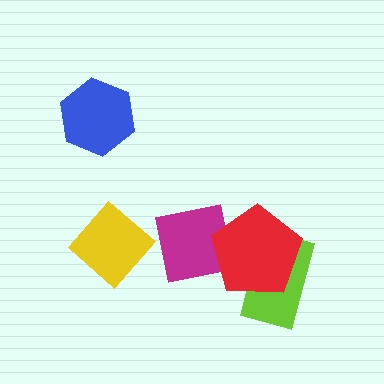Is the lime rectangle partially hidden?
Yes, it is partially covered by another shape.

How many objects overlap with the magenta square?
1 object overlaps with the magenta square.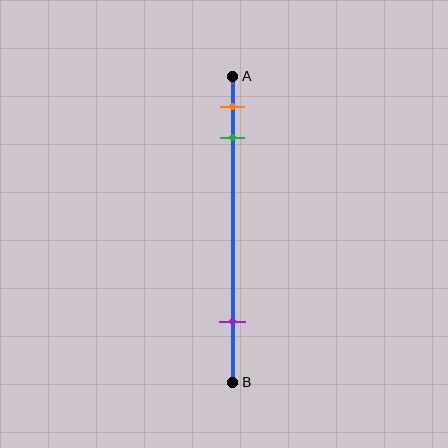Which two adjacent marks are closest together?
The orange and green marks are the closest adjacent pair.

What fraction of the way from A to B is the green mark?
The green mark is approximately 20% (0.2) of the way from A to B.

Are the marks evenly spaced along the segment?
No, the marks are not evenly spaced.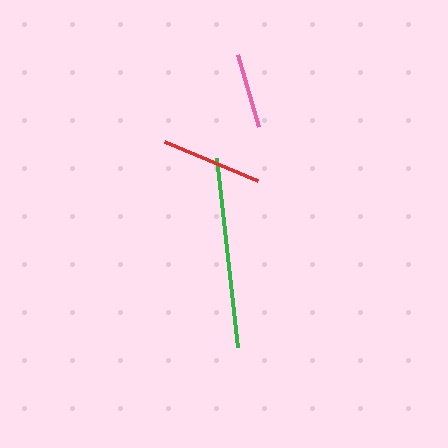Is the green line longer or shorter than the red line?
The green line is longer than the red line.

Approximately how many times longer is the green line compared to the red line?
The green line is approximately 1.9 times the length of the red line.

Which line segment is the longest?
The green line is the longest at approximately 190 pixels.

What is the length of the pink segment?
The pink segment is approximately 75 pixels long.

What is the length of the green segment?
The green segment is approximately 190 pixels long.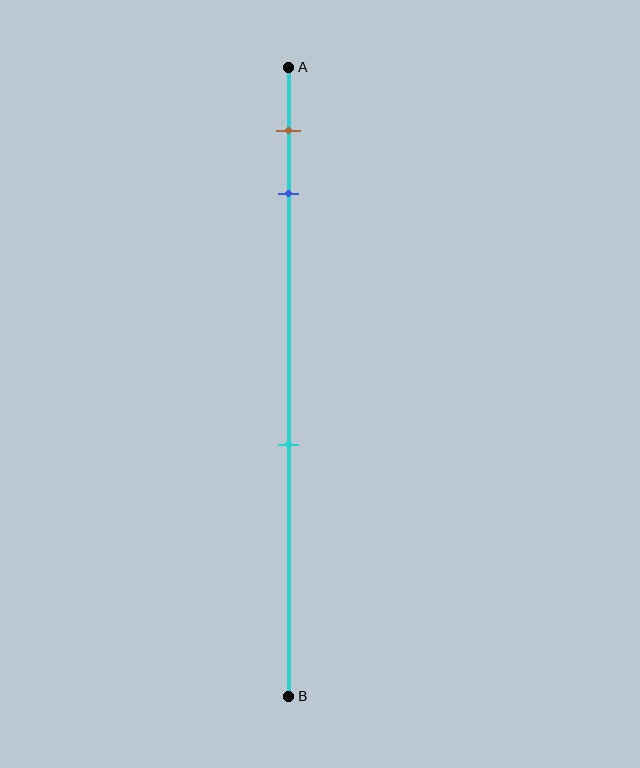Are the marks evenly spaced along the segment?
No, the marks are not evenly spaced.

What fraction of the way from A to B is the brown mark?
The brown mark is approximately 10% (0.1) of the way from A to B.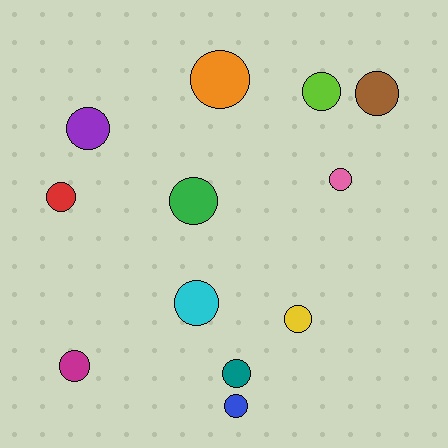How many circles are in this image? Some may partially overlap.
There are 12 circles.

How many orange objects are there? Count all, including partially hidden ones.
There is 1 orange object.